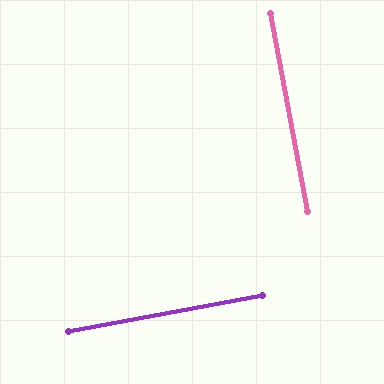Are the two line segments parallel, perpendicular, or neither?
Perpendicular — they meet at approximately 90°.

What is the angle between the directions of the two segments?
Approximately 90 degrees.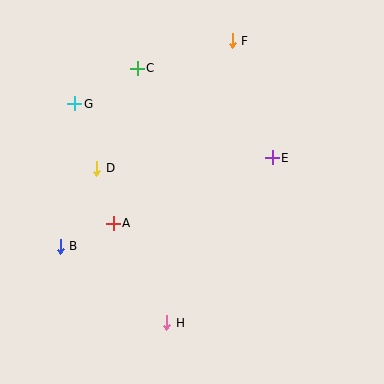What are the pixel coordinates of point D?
Point D is at (97, 168).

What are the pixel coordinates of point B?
Point B is at (60, 246).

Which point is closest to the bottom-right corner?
Point H is closest to the bottom-right corner.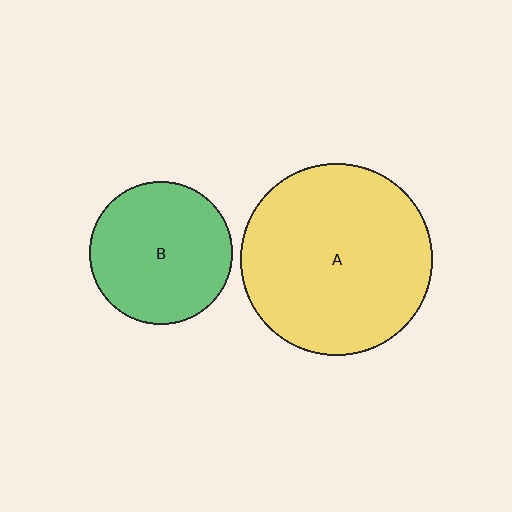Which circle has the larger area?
Circle A (yellow).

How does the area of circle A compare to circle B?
Approximately 1.8 times.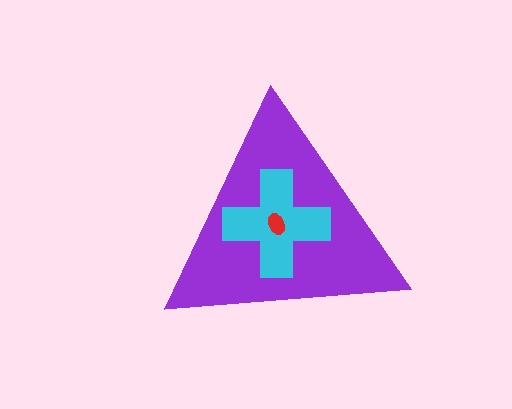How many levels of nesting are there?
3.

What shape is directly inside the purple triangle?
The cyan cross.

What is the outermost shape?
The purple triangle.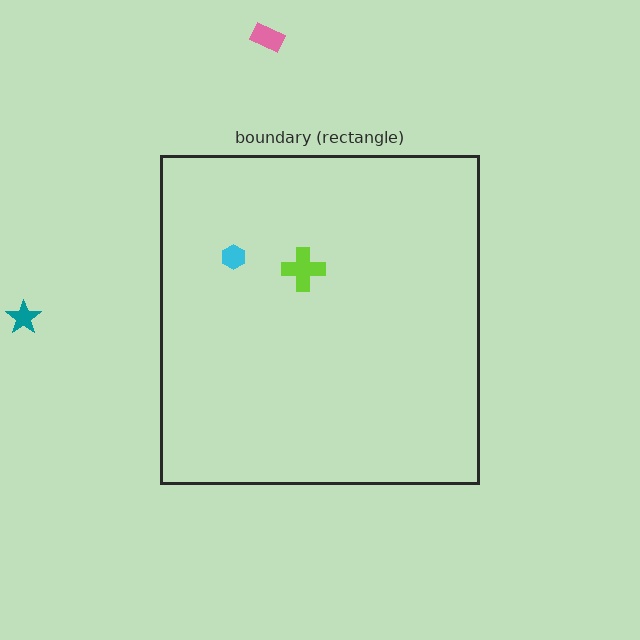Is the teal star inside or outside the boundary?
Outside.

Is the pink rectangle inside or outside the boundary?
Outside.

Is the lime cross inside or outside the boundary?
Inside.